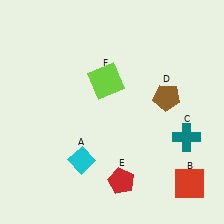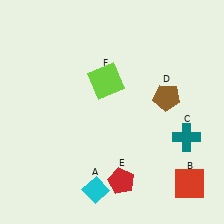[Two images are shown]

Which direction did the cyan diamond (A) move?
The cyan diamond (A) moved down.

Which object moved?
The cyan diamond (A) moved down.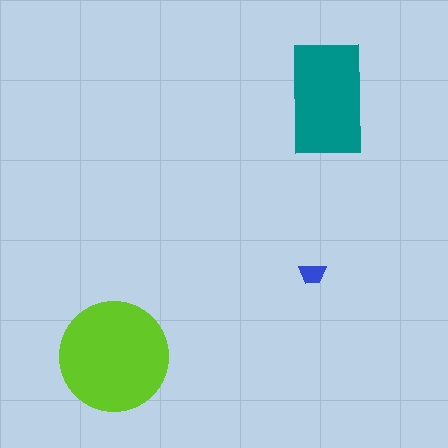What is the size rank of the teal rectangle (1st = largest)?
2nd.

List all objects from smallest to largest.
The blue trapezoid, the teal rectangle, the lime circle.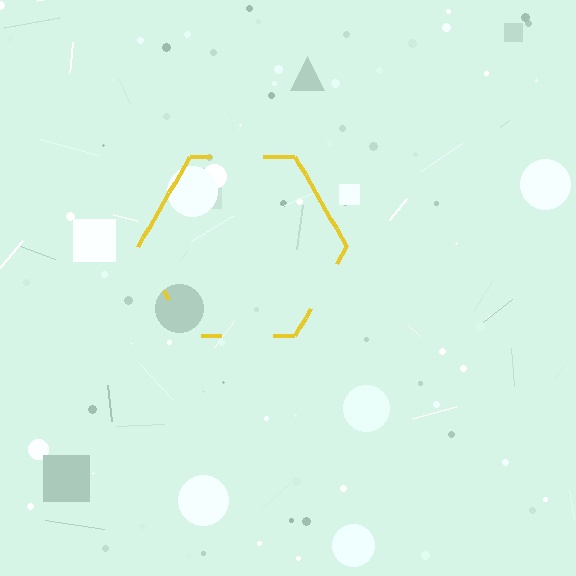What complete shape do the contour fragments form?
The contour fragments form a hexagon.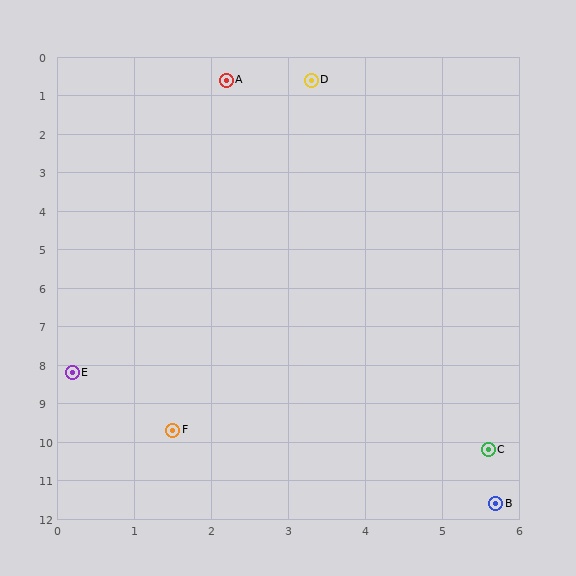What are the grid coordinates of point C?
Point C is at approximately (5.6, 10.2).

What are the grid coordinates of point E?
Point E is at approximately (0.2, 8.2).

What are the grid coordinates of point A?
Point A is at approximately (2.2, 0.6).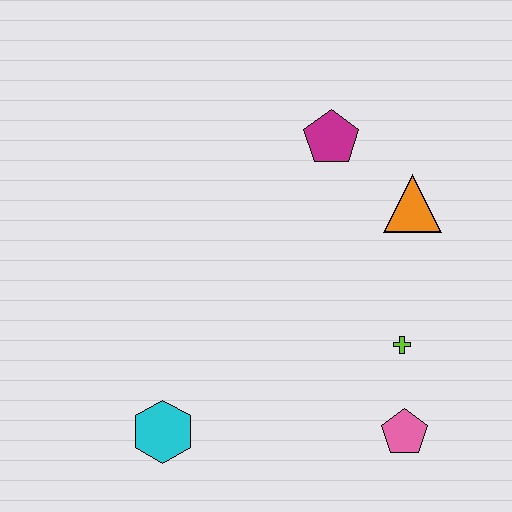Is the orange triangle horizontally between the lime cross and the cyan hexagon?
No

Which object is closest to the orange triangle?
The magenta pentagon is closest to the orange triangle.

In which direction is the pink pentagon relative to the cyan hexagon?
The pink pentagon is to the right of the cyan hexagon.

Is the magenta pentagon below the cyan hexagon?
No